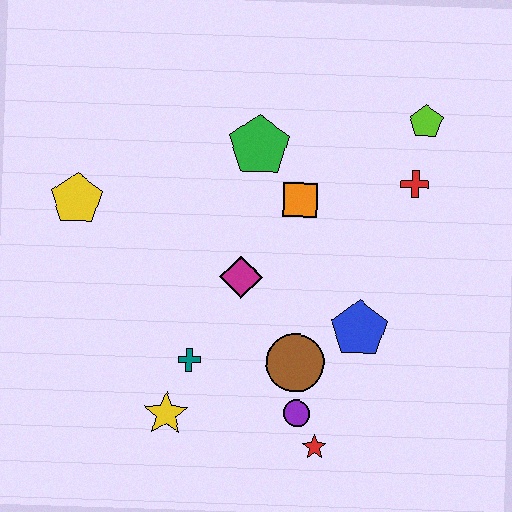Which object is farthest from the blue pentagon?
The yellow pentagon is farthest from the blue pentagon.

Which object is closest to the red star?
The purple circle is closest to the red star.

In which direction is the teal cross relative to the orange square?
The teal cross is below the orange square.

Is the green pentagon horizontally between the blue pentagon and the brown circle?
No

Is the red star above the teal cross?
No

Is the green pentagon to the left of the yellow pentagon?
No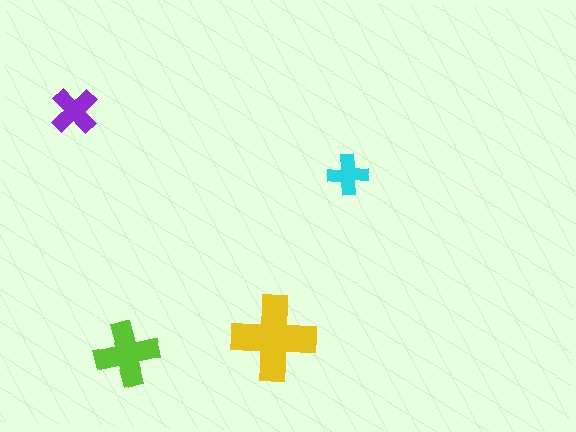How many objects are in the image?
There are 4 objects in the image.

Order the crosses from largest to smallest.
the yellow one, the lime one, the purple one, the cyan one.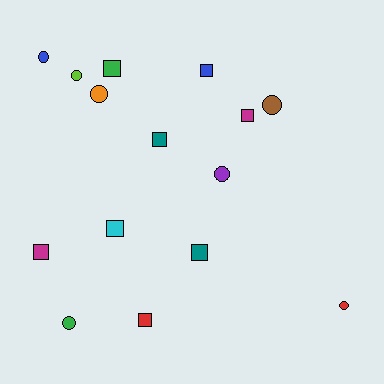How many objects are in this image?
There are 15 objects.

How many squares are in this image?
There are 8 squares.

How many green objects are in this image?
There are 2 green objects.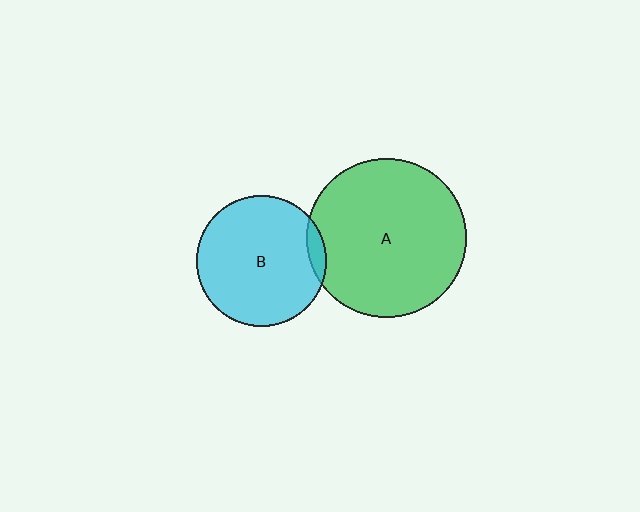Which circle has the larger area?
Circle A (green).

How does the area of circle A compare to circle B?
Approximately 1.5 times.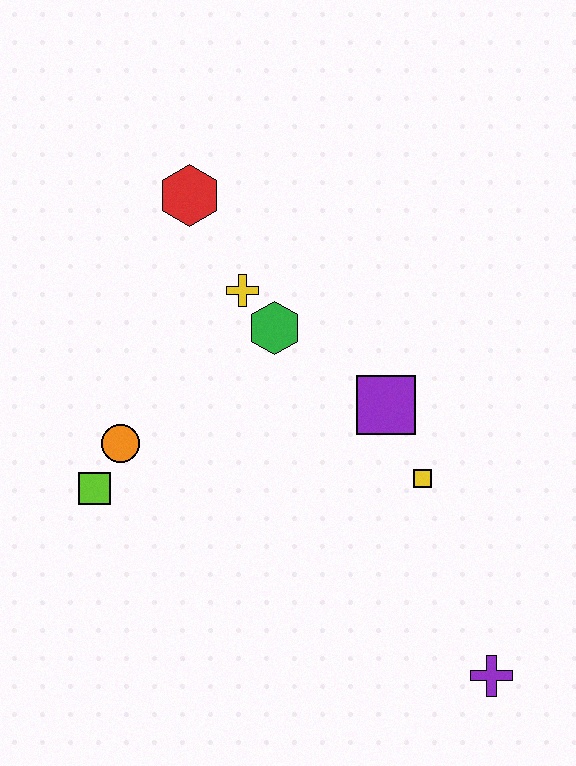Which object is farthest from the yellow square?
The red hexagon is farthest from the yellow square.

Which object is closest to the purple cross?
The yellow square is closest to the purple cross.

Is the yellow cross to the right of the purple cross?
No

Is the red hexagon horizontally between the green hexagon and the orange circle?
Yes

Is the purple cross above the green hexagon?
No